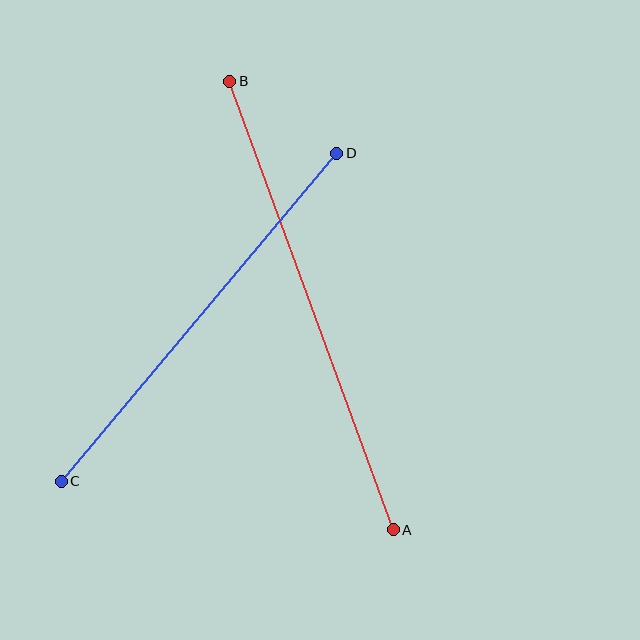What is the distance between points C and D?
The distance is approximately 428 pixels.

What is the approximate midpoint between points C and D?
The midpoint is at approximately (199, 317) pixels.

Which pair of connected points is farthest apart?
Points A and B are farthest apart.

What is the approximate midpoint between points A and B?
The midpoint is at approximately (312, 305) pixels.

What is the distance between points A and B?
The distance is approximately 478 pixels.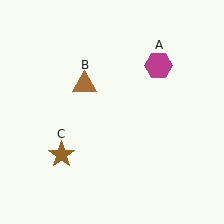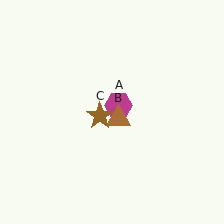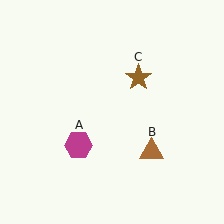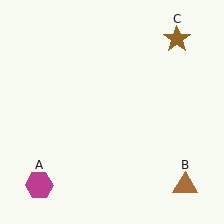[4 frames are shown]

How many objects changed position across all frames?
3 objects changed position: magenta hexagon (object A), brown triangle (object B), brown star (object C).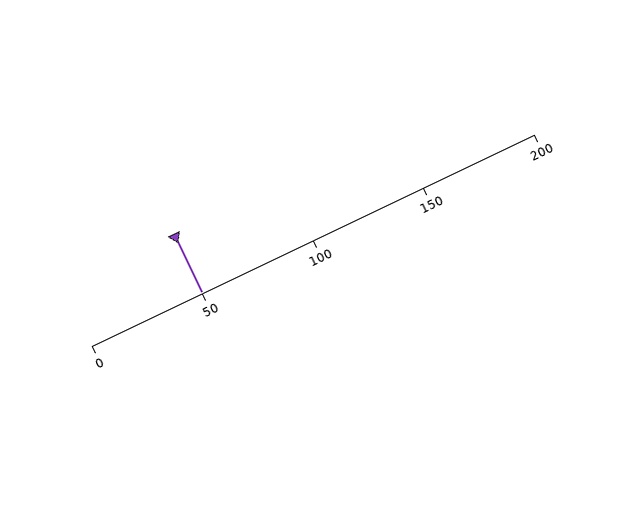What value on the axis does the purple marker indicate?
The marker indicates approximately 50.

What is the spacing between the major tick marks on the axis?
The major ticks are spaced 50 apart.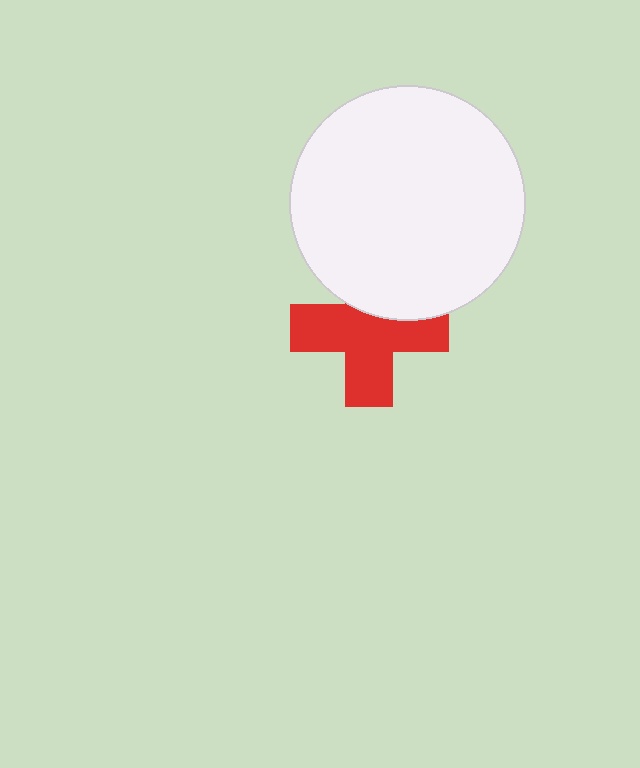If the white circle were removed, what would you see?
You would see the complete red cross.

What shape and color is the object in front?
The object in front is a white circle.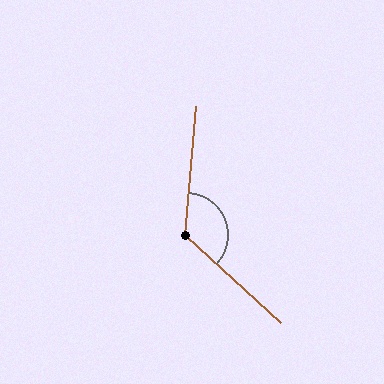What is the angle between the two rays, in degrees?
Approximately 128 degrees.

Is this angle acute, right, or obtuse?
It is obtuse.